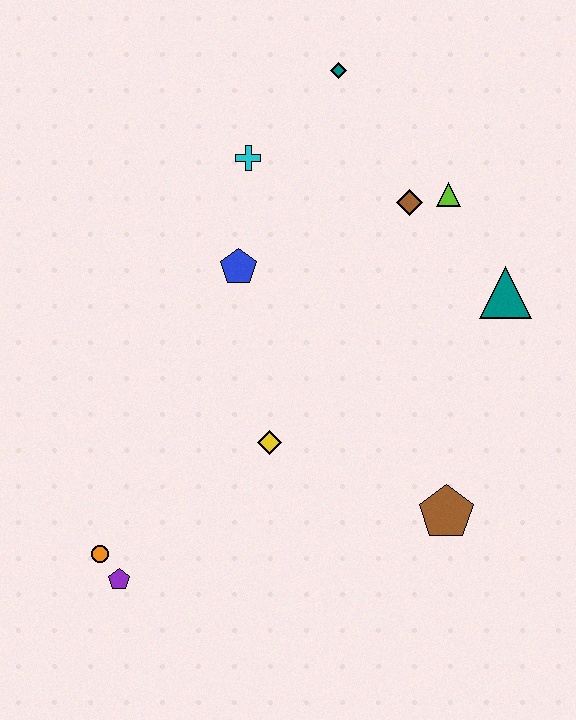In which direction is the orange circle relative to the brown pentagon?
The orange circle is to the left of the brown pentagon.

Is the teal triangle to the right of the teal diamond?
Yes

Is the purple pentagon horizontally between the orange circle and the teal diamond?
Yes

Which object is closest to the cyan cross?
The blue pentagon is closest to the cyan cross.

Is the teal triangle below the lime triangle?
Yes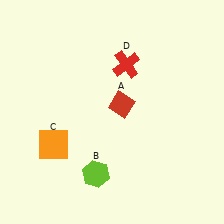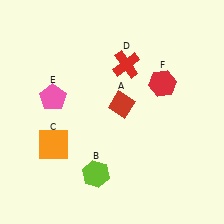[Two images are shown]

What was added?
A pink pentagon (E), a red hexagon (F) were added in Image 2.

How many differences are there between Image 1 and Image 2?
There are 2 differences between the two images.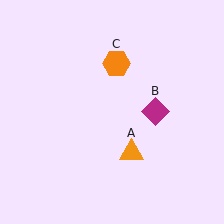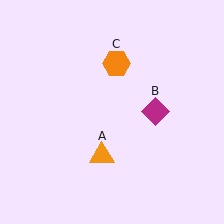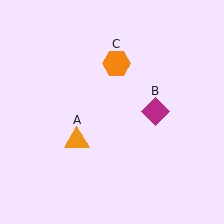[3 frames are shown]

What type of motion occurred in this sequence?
The orange triangle (object A) rotated clockwise around the center of the scene.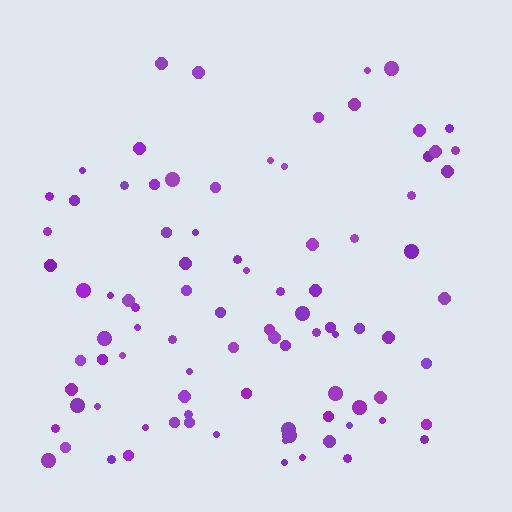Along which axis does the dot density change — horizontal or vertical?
Vertical.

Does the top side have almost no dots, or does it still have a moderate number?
Still a moderate number, just noticeably fewer than the bottom.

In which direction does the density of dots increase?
From top to bottom, with the bottom side densest.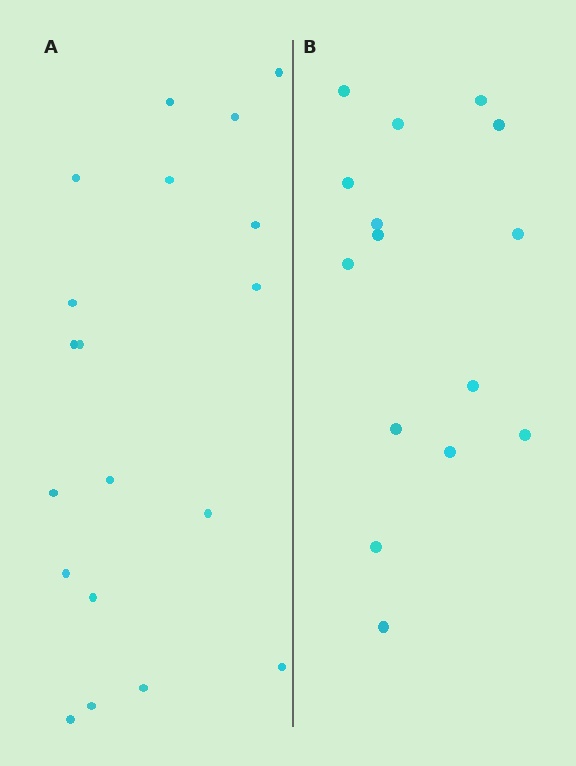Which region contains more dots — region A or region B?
Region A (the left region) has more dots.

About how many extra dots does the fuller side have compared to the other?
Region A has about 4 more dots than region B.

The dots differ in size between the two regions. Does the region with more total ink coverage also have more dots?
No. Region B has more total ink coverage because its dots are larger, but region A actually contains more individual dots. Total area can be misleading — the number of items is what matters here.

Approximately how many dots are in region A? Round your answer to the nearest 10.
About 20 dots. (The exact count is 19, which rounds to 20.)